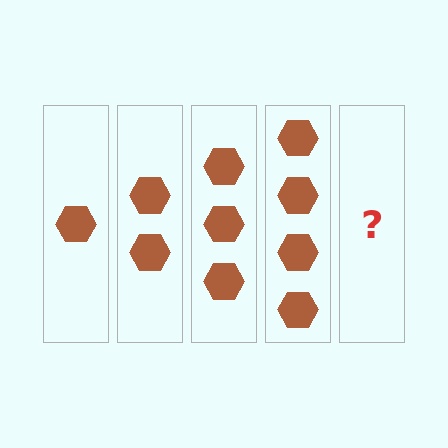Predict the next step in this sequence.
The next step is 5 hexagons.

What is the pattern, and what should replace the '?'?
The pattern is that each step adds one more hexagon. The '?' should be 5 hexagons.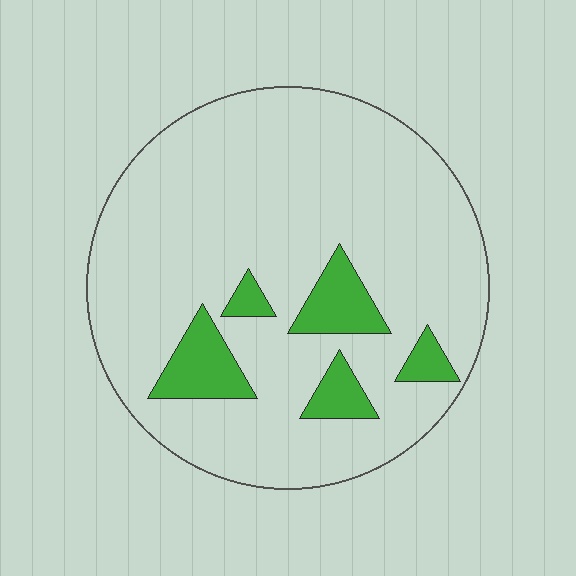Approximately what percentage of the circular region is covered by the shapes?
Approximately 15%.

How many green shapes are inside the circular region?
5.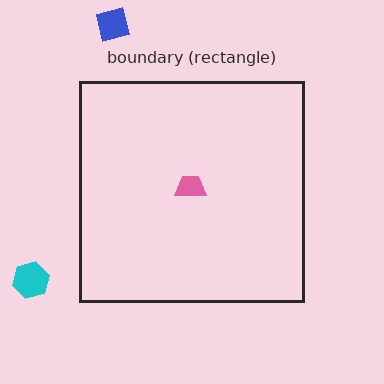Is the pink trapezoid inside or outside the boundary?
Inside.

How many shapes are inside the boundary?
1 inside, 2 outside.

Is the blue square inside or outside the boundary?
Outside.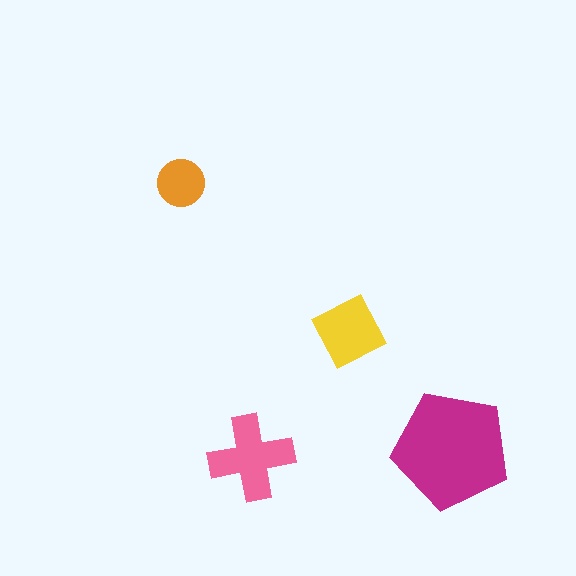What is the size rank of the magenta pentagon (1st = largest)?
1st.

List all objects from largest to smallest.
The magenta pentagon, the pink cross, the yellow square, the orange circle.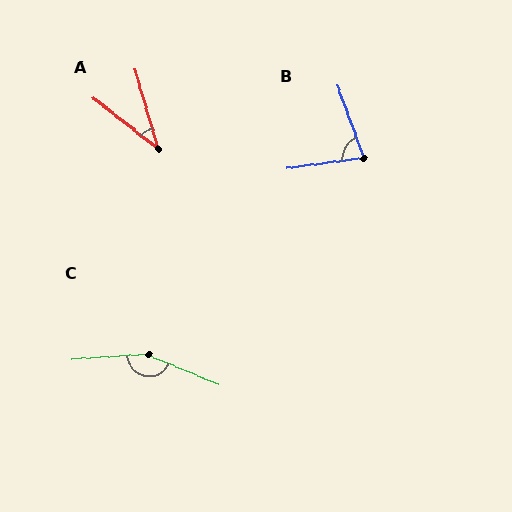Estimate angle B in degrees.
Approximately 78 degrees.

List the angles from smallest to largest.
A (36°), B (78°), C (153°).